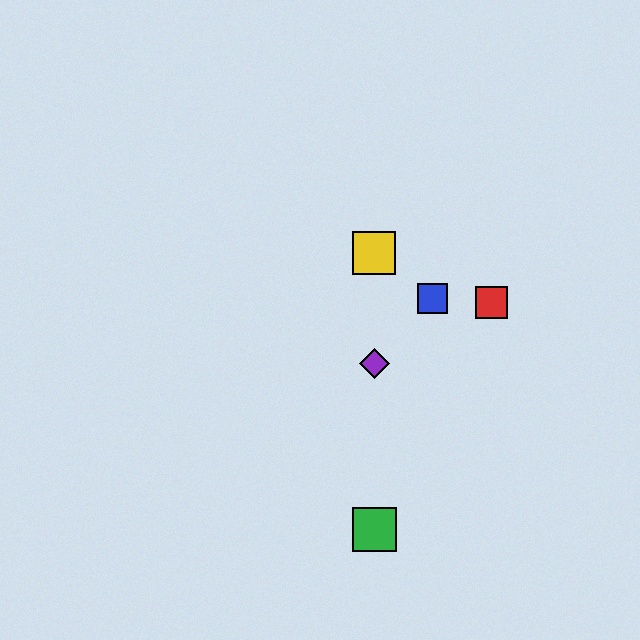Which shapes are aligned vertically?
The green square, the yellow square, the purple diamond are aligned vertically.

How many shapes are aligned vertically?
3 shapes (the green square, the yellow square, the purple diamond) are aligned vertically.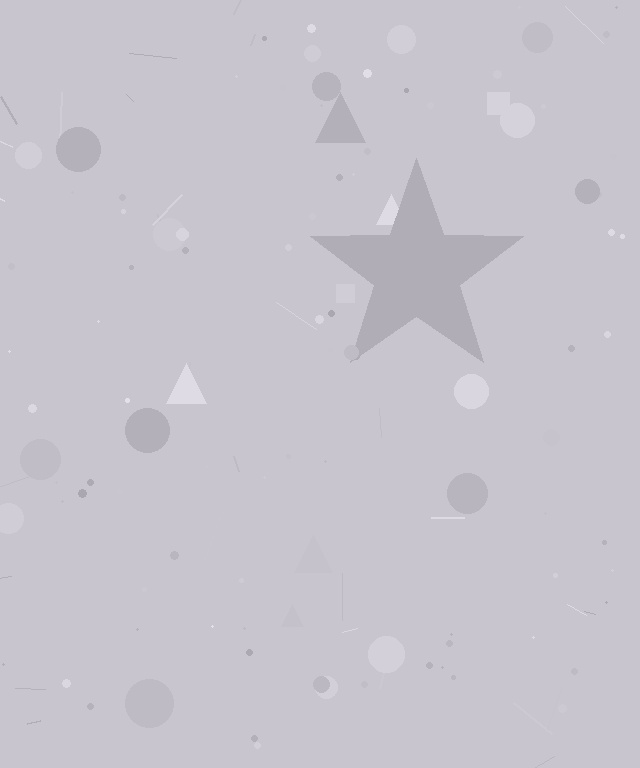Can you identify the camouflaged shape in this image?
The camouflaged shape is a star.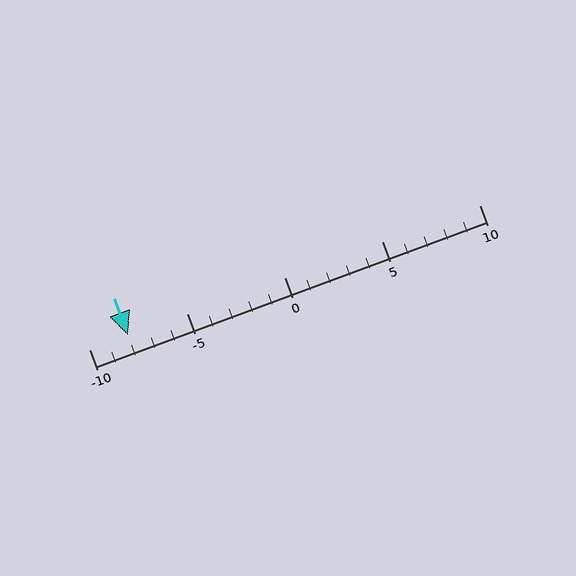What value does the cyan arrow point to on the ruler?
The cyan arrow points to approximately -8.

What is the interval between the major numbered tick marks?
The major tick marks are spaced 5 units apart.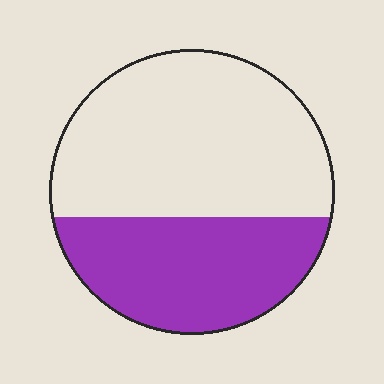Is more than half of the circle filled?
No.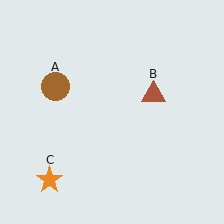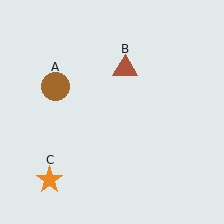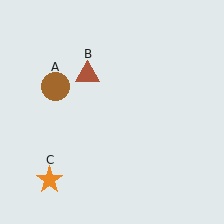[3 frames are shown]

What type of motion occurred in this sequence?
The brown triangle (object B) rotated counterclockwise around the center of the scene.